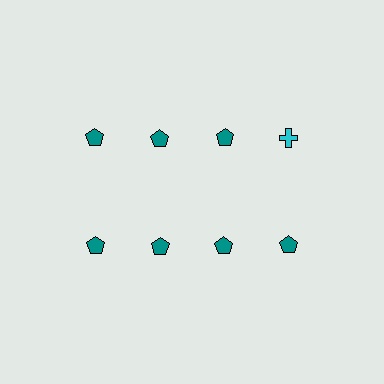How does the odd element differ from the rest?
It differs in both color (cyan instead of teal) and shape (cross instead of pentagon).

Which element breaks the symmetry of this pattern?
The cyan cross in the top row, second from right column breaks the symmetry. All other shapes are teal pentagons.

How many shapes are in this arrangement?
There are 8 shapes arranged in a grid pattern.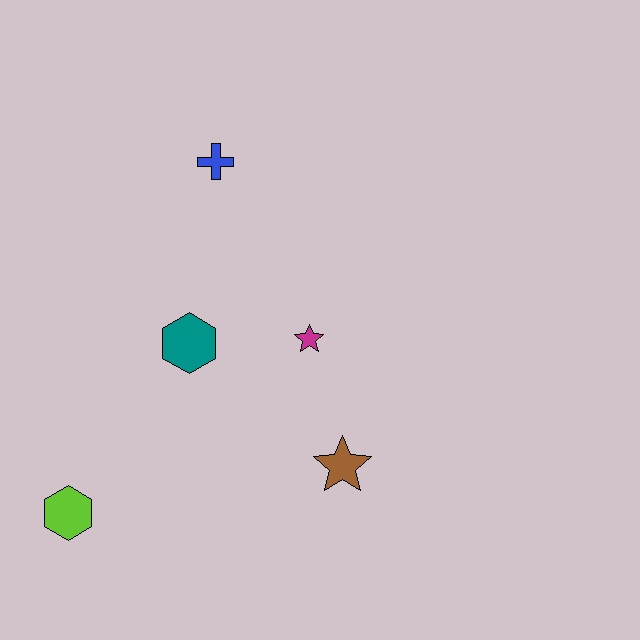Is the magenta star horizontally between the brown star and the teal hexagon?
Yes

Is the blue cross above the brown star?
Yes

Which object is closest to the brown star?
The magenta star is closest to the brown star.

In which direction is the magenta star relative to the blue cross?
The magenta star is below the blue cross.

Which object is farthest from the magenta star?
The lime hexagon is farthest from the magenta star.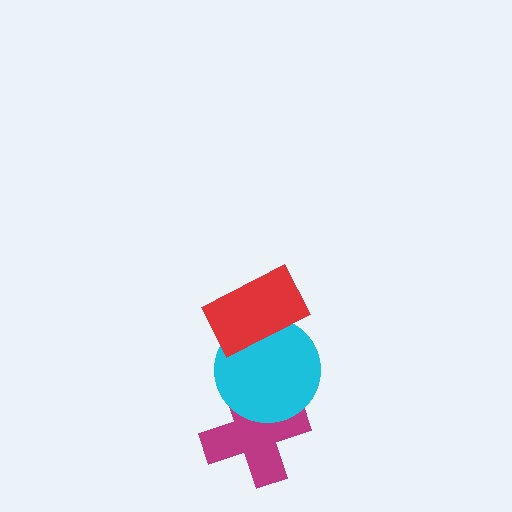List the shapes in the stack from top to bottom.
From top to bottom: the red rectangle, the cyan circle, the magenta cross.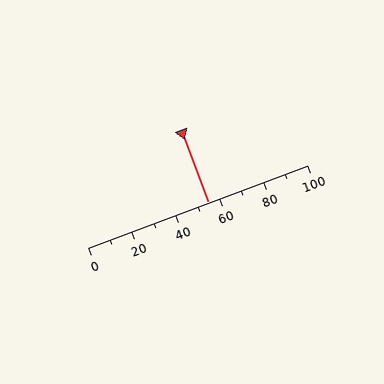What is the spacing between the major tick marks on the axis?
The major ticks are spaced 20 apart.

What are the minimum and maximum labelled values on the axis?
The axis runs from 0 to 100.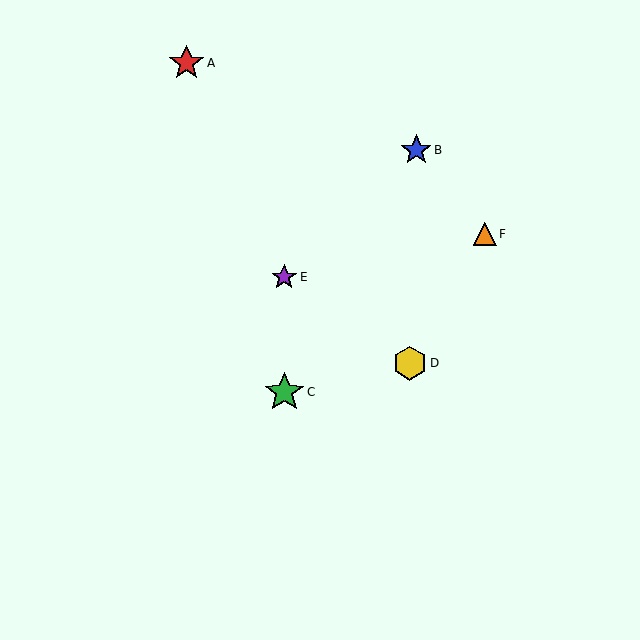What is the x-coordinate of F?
Object F is at x≈485.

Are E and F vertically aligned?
No, E is at x≈284 and F is at x≈485.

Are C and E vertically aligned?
Yes, both are at x≈284.